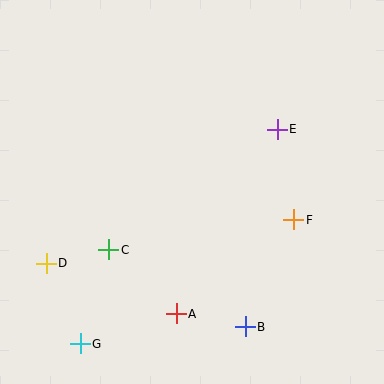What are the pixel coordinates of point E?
Point E is at (277, 129).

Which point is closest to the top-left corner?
Point D is closest to the top-left corner.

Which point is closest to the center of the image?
Point C at (109, 250) is closest to the center.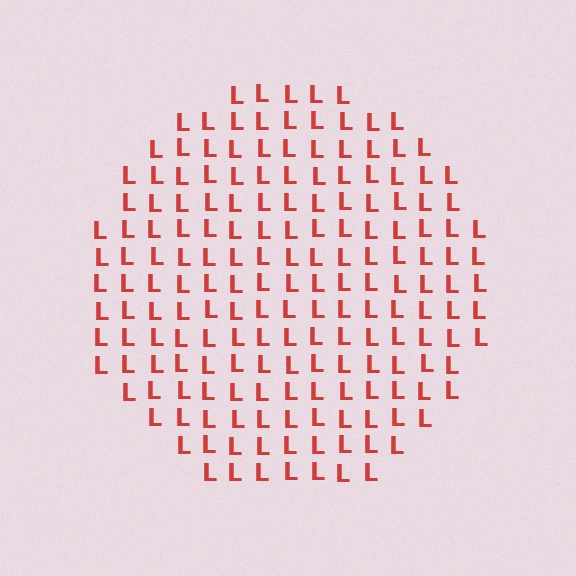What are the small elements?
The small elements are letter L's.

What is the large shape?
The large shape is a circle.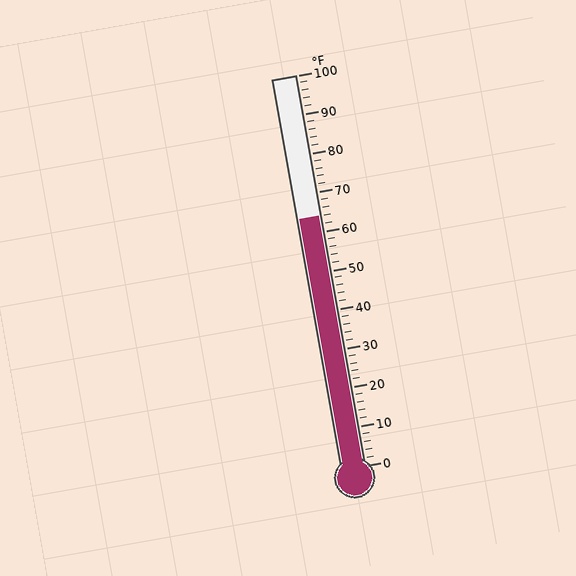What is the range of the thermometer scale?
The thermometer scale ranges from 0°F to 100°F.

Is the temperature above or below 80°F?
The temperature is below 80°F.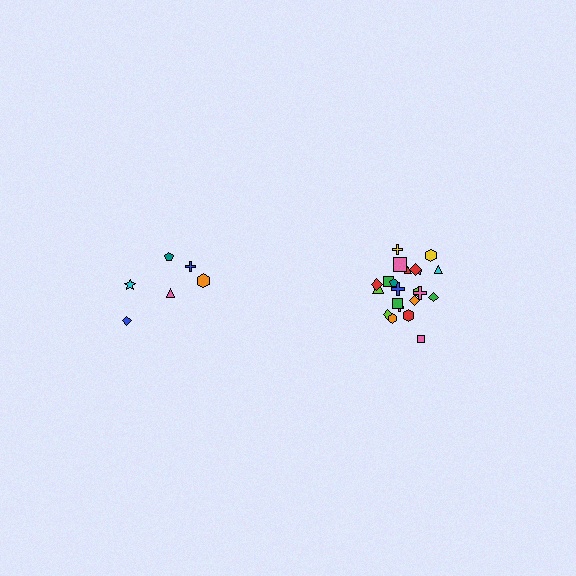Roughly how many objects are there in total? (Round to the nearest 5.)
Roughly 30 objects in total.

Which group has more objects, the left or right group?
The right group.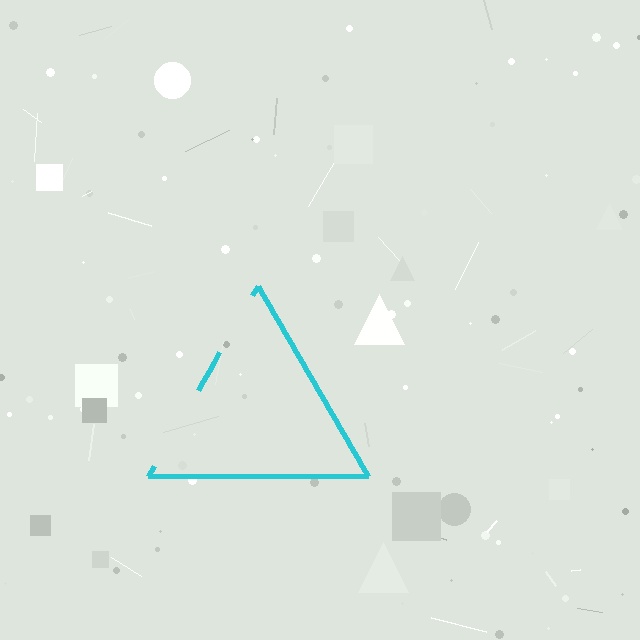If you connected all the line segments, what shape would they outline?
They would outline a triangle.